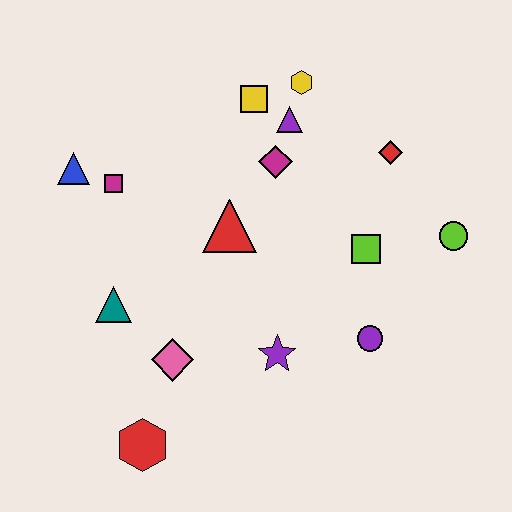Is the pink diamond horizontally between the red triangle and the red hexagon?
Yes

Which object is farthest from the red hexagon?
The yellow hexagon is farthest from the red hexagon.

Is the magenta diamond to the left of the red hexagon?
No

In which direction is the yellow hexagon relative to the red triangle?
The yellow hexagon is above the red triangle.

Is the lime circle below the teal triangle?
No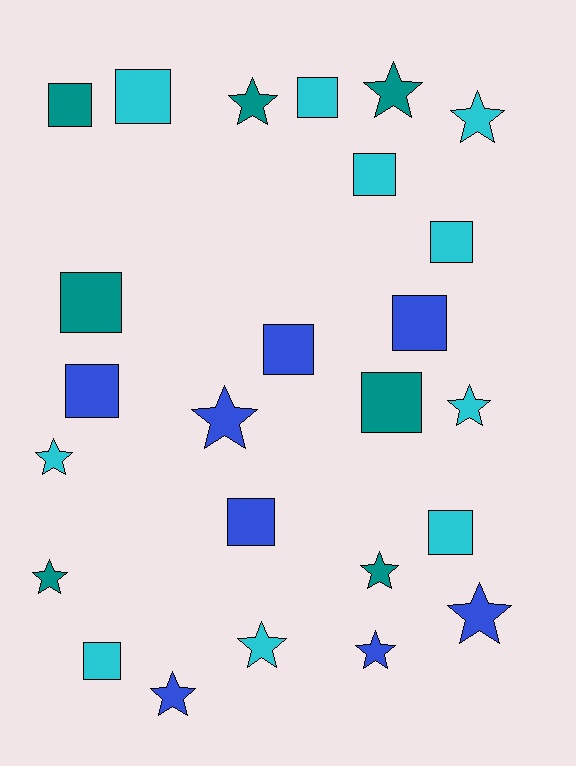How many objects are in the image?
There are 25 objects.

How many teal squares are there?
There are 3 teal squares.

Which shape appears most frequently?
Square, with 13 objects.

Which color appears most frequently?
Cyan, with 10 objects.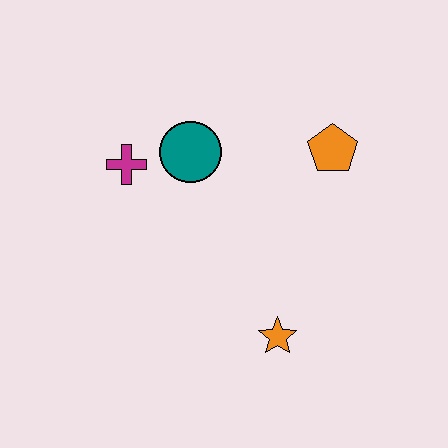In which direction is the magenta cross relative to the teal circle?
The magenta cross is to the left of the teal circle.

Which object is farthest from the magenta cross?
The orange star is farthest from the magenta cross.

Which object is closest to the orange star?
The orange pentagon is closest to the orange star.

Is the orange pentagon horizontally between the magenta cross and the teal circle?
No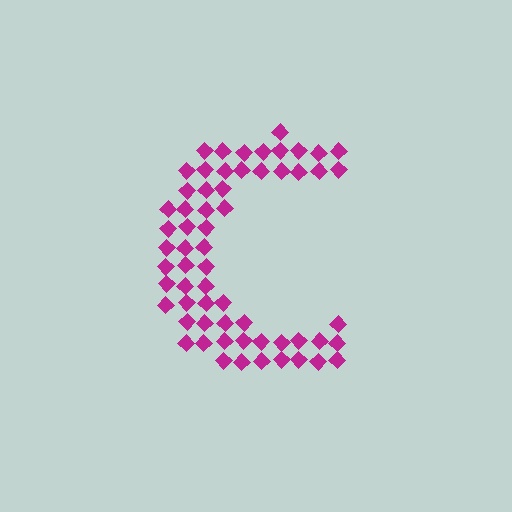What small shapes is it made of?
It is made of small diamonds.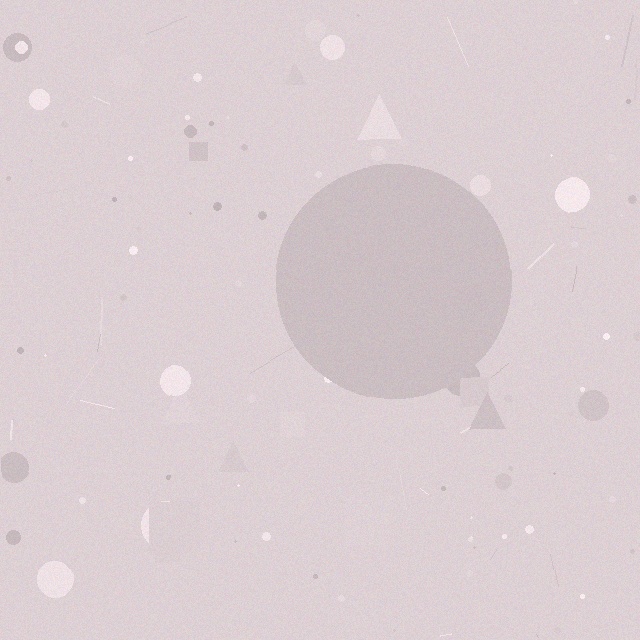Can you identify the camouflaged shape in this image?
The camouflaged shape is a circle.